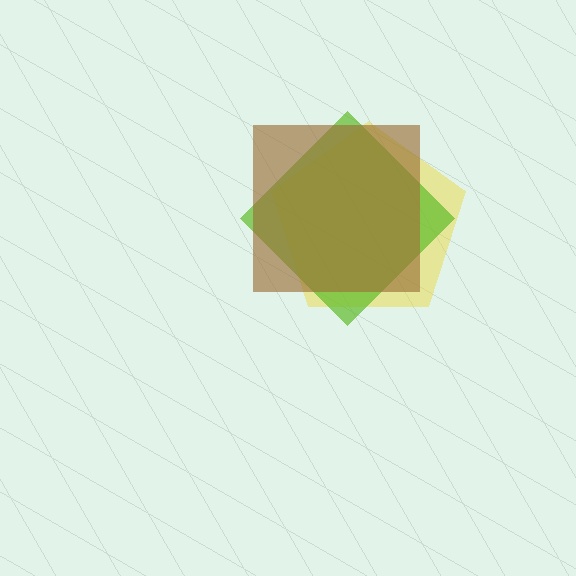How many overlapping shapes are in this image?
There are 3 overlapping shapes in the image.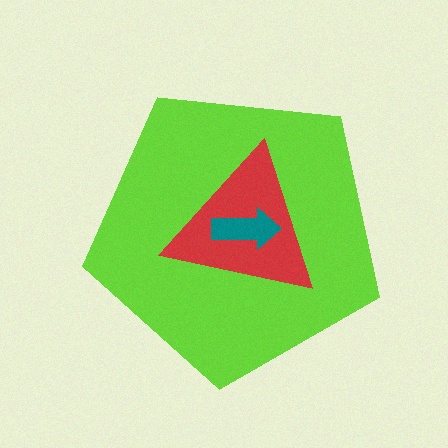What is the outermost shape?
The lime pentagon.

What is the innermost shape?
The teal arrow.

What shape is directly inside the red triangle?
The teal arrow.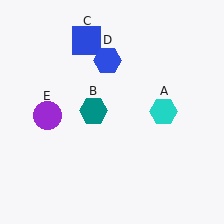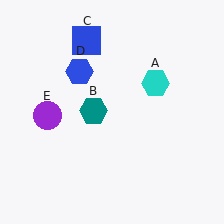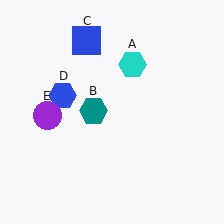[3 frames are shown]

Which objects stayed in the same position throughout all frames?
Teal hexagon (object B) and blue square (object C) and purple circle (object E) remained stationary.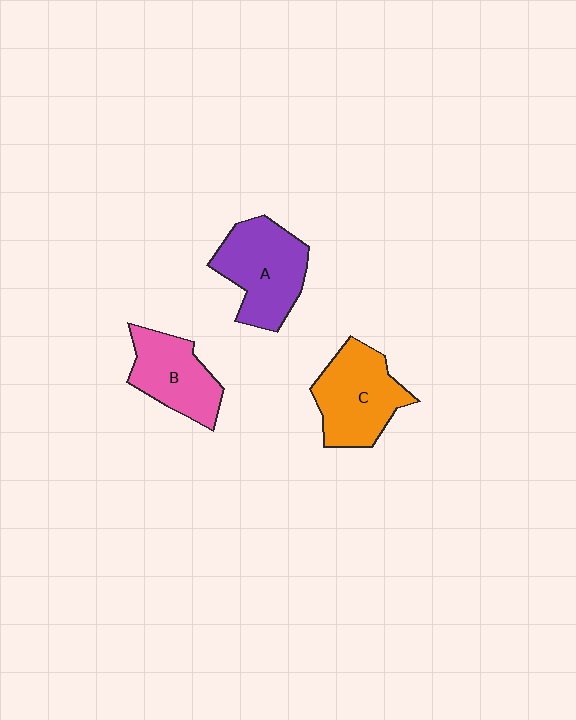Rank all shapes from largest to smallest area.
From largest to smallest: A (purple), C (orange), B (pink).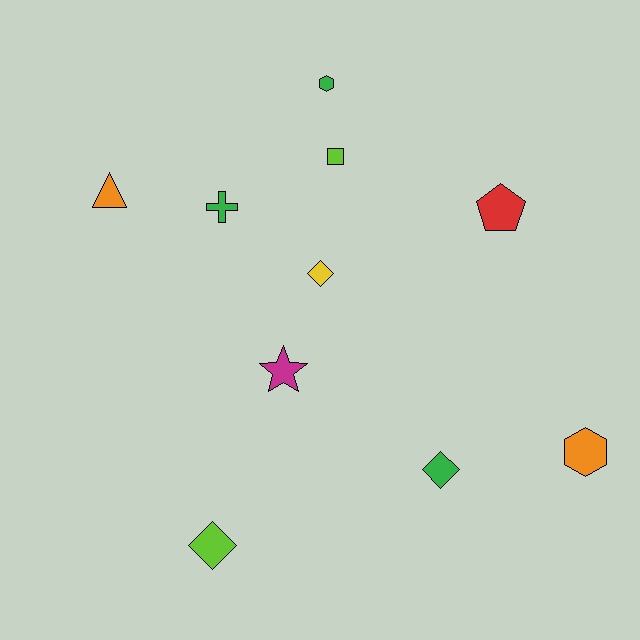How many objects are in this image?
There are 10 objects.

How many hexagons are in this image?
There are 2 hexagons.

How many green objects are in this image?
There are 3 green objects.